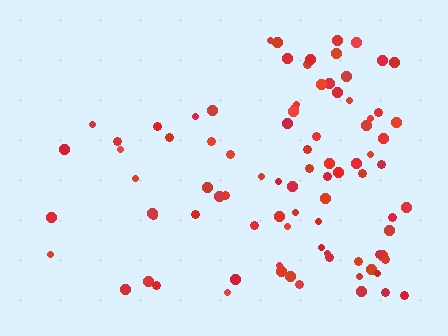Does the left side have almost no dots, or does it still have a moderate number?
Still a moderate number, just noticeably fewer than the right.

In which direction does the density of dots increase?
From left to right, with the right side densest.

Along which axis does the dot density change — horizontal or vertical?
Horizontal.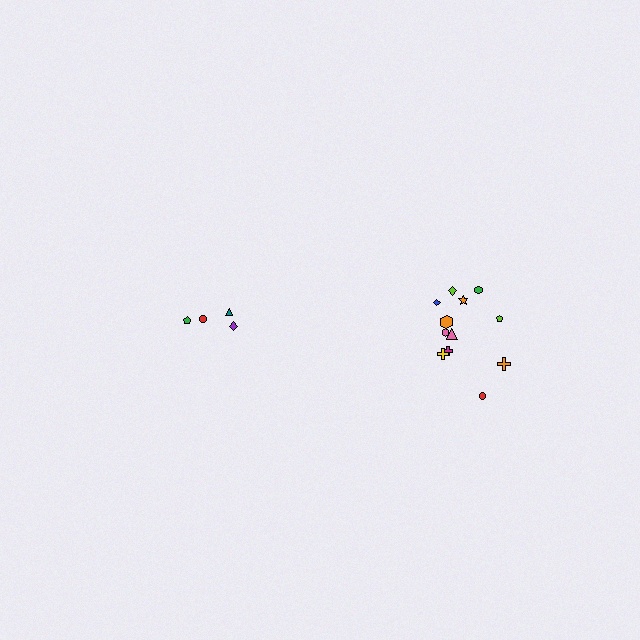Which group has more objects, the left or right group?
The right group.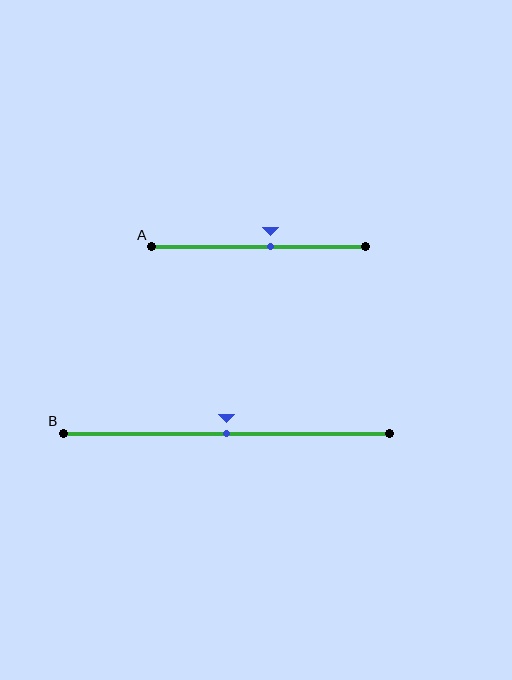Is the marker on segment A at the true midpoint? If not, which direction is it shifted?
No, the marker on segment A is shifted to the right by about 6% of the segment length.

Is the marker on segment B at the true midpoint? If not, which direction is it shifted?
Yes, the marker on segment B is at the true midpoint.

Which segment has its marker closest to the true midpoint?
Segment B has its marker closest to the true midpoint.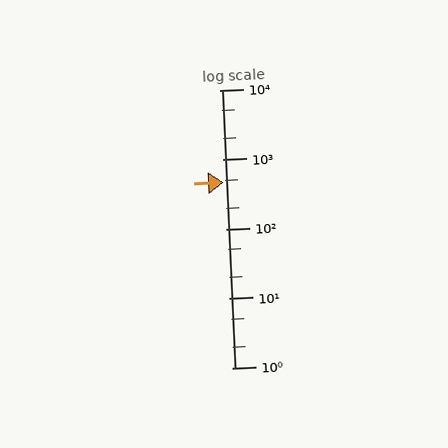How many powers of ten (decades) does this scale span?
The scale spans 4 decades, from 1 to 10000.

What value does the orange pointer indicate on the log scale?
The pointer indicates approximately 470.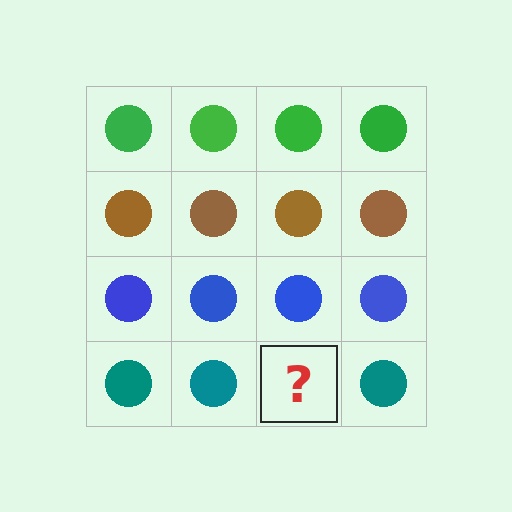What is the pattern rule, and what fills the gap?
The rule is that each row has a consistent color. The gap should be filled with a teal circle.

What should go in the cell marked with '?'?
The missing cell should contain a teal circle.